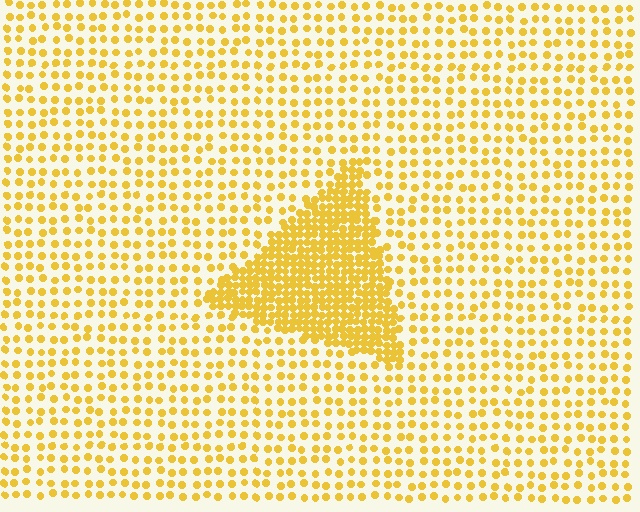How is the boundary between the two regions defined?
The boundary is defined by a change in element density (approximately 2.7x ratio). All elements are the same color, size, and shape.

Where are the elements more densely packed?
The elements are more densely packed inside the triangle boundary.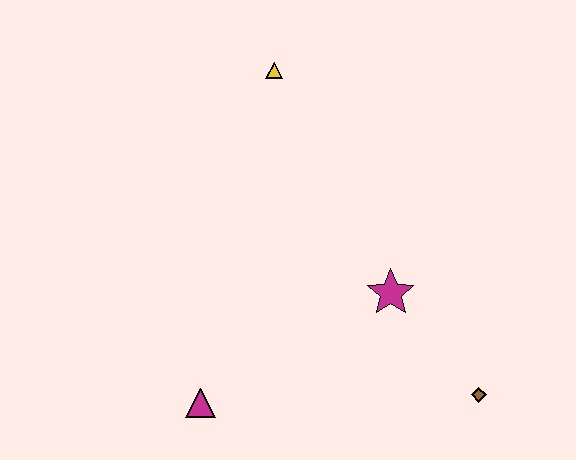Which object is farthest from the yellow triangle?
The brown diamond is farthest from the yellow triangle.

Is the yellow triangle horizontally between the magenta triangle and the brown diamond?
Yes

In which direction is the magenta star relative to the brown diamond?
The magenta star is above the brown diamond.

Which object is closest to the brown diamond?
The magenta star is closest to the brown diamond.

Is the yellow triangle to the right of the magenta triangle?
Yes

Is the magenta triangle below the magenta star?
Yes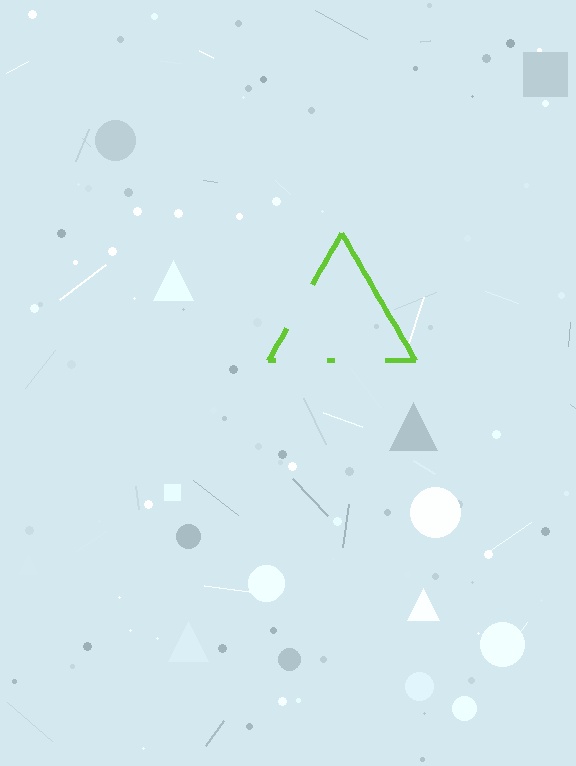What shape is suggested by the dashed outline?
The dashed outline suggests a triangle.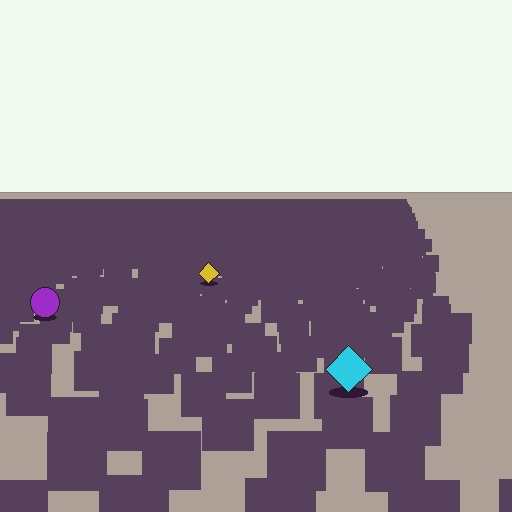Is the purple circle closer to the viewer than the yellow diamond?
Yes. The purple circle is closer — you can tell from the texture gradient: the ground texture is coarser near it.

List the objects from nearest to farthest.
From nearest to farthest: the cyan diamond, the purple circle, the yellow diamond.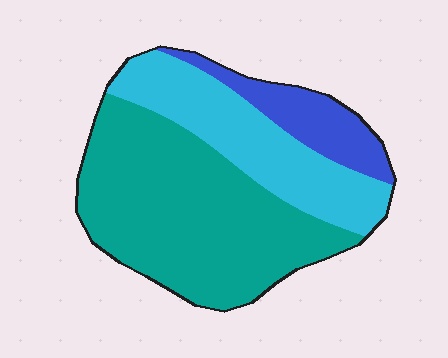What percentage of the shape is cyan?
Cyan covers 30% of the shape.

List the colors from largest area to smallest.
From largest to smallest: teal, cyan, blue.